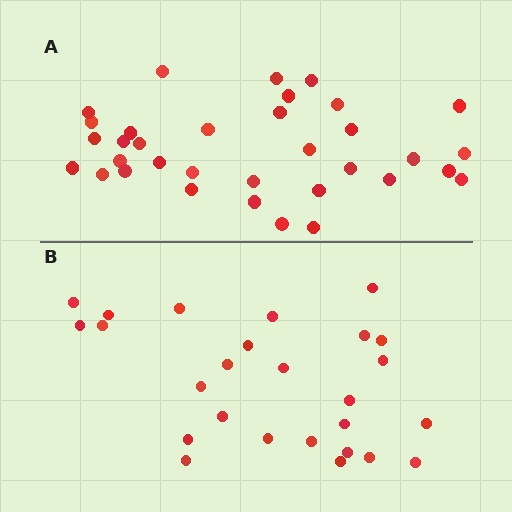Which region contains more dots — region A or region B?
Region A (the top region) has more dots.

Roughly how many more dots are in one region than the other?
Region A has roughly 8 or so more dots than region B.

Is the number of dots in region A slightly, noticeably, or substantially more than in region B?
Region A has noticeably more, but not dramatically so. The ratio is roughly 1.3 to 1.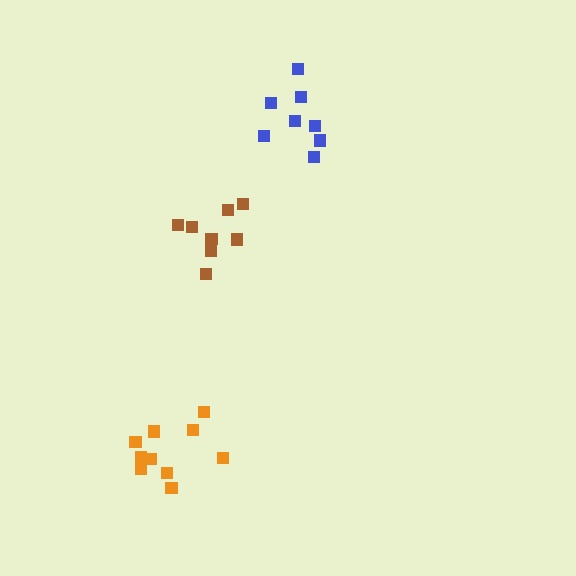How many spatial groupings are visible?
There are 3 spatial groupings.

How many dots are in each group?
Group 1: 8 dots, Group 2: 10 dots, Group 3: 8 dots (26 total).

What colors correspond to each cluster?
The clusters are colored: blue, orange, brown.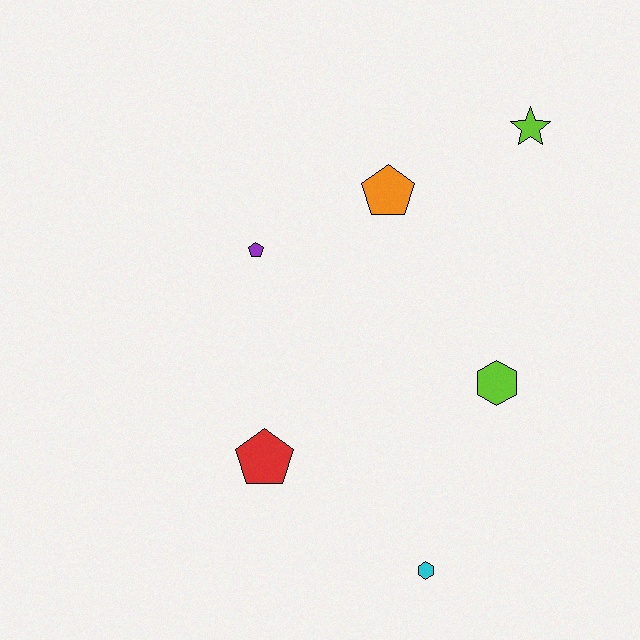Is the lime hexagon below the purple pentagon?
Yes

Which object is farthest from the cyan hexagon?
The lime star is farthest from the cyan hexagon.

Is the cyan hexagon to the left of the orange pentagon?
No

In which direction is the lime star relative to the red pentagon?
The lime star is above the red pentagon.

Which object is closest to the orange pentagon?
The purple pentagon is closest to the orange pentagon.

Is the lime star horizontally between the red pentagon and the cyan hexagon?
No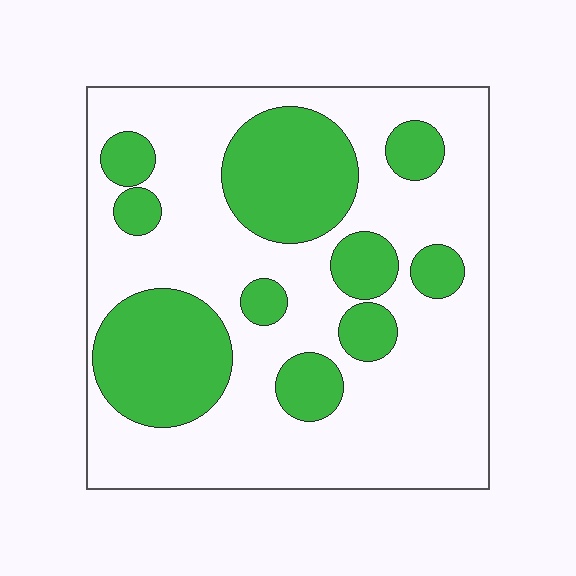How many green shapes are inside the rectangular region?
10.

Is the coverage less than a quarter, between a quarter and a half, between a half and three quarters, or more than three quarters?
Between a quarter and a half.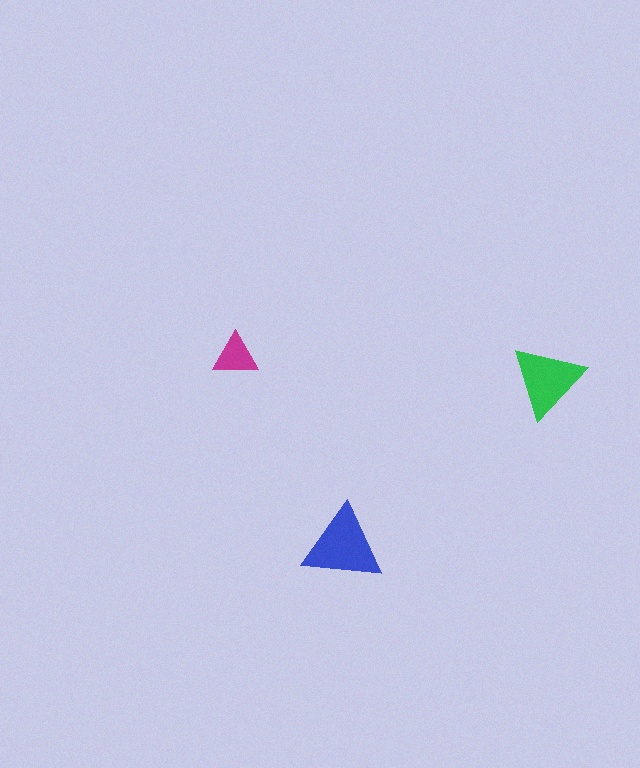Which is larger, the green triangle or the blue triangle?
The blue one.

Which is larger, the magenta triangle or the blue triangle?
The blue one.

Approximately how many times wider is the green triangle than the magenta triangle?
About 1.5 times wider.